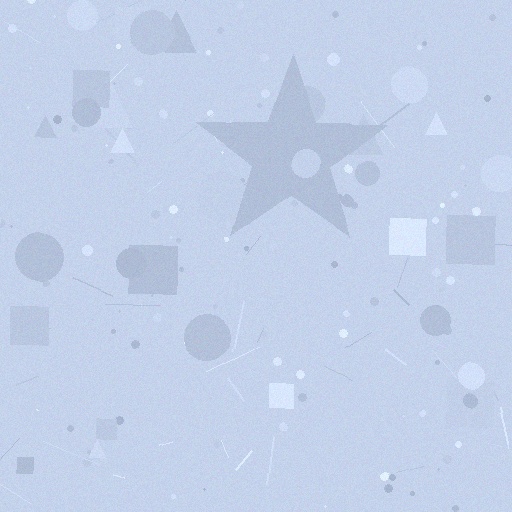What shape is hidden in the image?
A star is hidden in the image.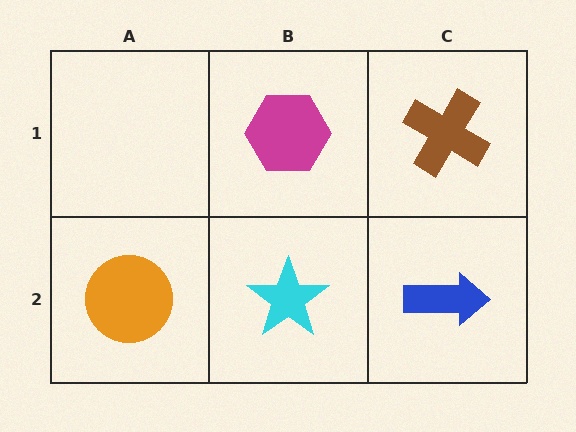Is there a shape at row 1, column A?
No, that cell is empty.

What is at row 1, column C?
A brown cross.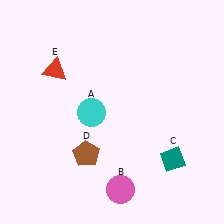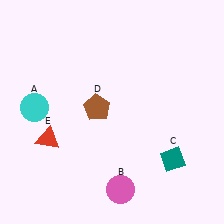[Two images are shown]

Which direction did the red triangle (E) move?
The red triangle (E) moved down.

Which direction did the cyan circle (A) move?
The cyan circle (A) moved left.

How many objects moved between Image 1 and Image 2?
3 objects moved between the two images.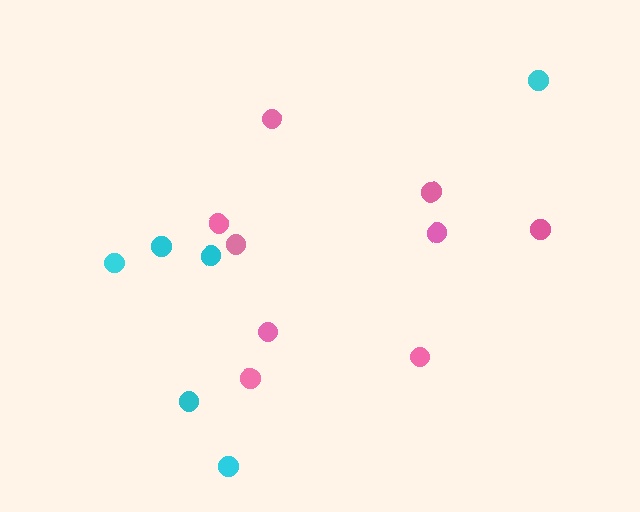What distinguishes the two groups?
There are 2 groups: one group of cyan circles (6) and one group of pink circles (9).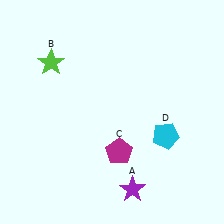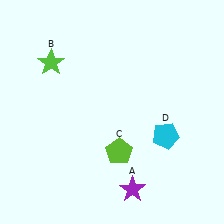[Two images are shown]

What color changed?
The pentagon (C) changed from magenta in Image 1 to lime in Image 2.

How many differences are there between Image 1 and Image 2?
There is 1 difference between the two images.